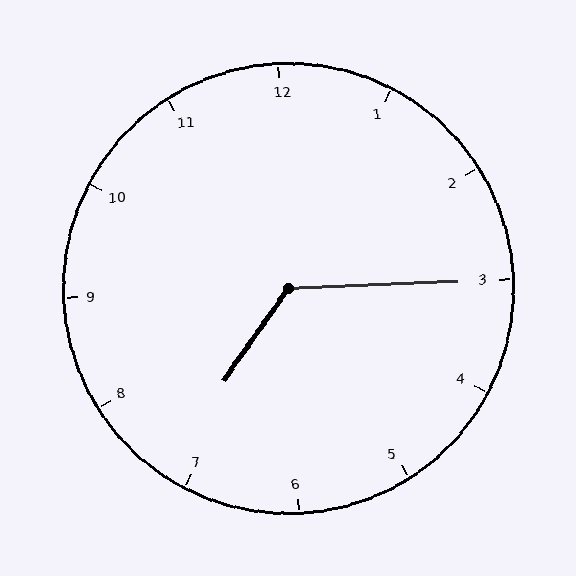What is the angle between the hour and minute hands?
Approximately 128 degrees.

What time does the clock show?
7:15.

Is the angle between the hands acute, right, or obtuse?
It is obtuse.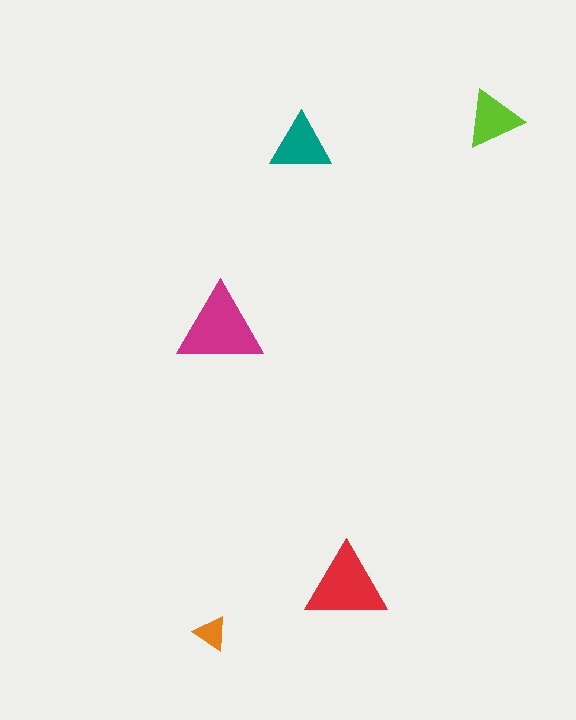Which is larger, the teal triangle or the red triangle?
The red one.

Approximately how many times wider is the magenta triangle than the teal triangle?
About 1.5 times wider.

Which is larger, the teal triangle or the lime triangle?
The teal one.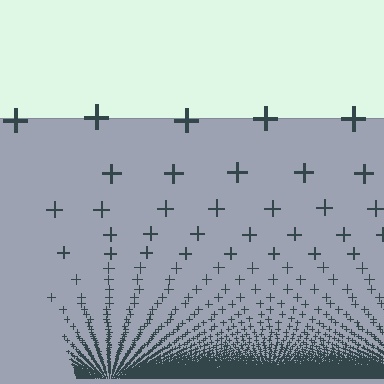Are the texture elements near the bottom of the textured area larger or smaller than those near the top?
Smaller. The gradient is inverted — elements near the bottom are smaller and denser.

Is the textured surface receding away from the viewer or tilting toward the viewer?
The surface appears to tilt toward the viewer. Texture elements get larger and sparser toward the top.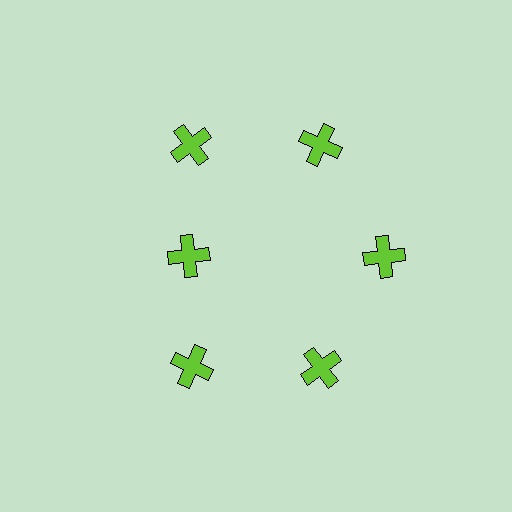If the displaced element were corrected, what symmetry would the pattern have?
It would have 6-fold rotational symmetry — the pattern would map onto itself every 60 degrees.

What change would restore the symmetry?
The symmetry would be restored by moving it outward, back onto the ring so that all 6 crosses sit at equal angles and equal distance from the center.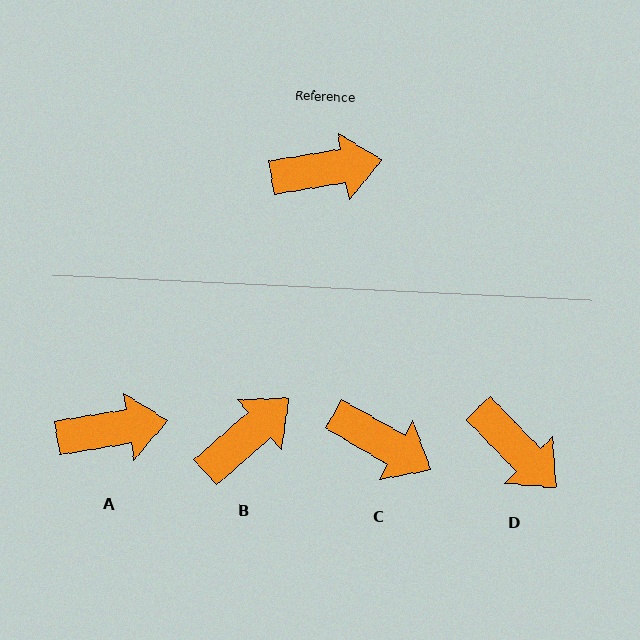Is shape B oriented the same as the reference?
No, it is off by about 32 degrees.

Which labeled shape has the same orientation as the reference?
A.